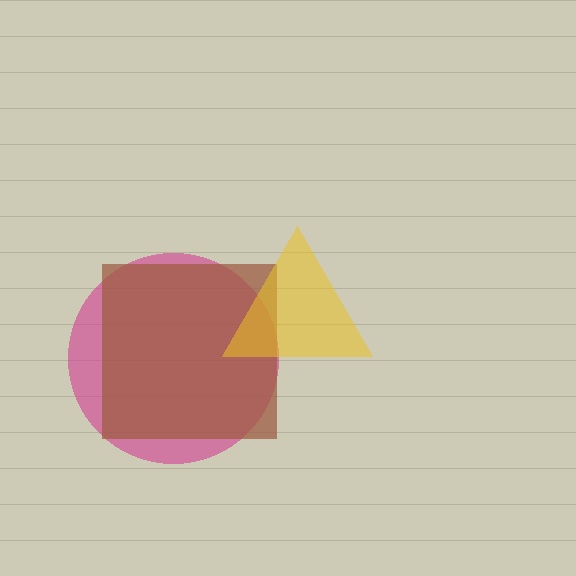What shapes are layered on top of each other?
The layered shapes are: a magenta circle, a brown square, a yellow triangle.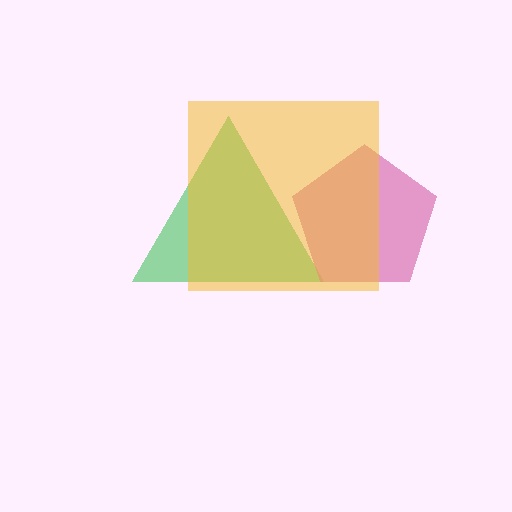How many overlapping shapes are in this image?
There are 3 overlapping shapes in the image.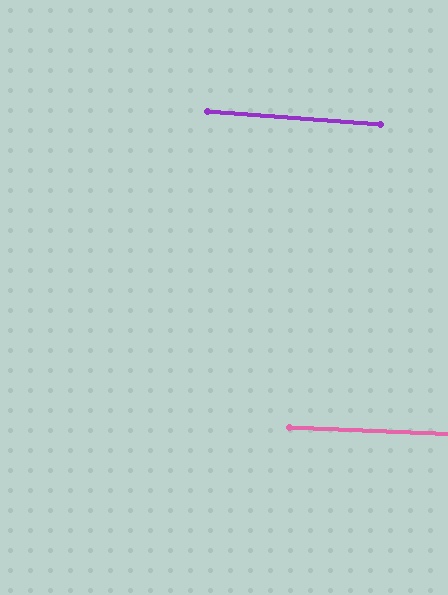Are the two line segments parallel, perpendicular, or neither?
Parallel — their directions differ by only 1.9°.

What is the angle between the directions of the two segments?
Approximately 2 degrees.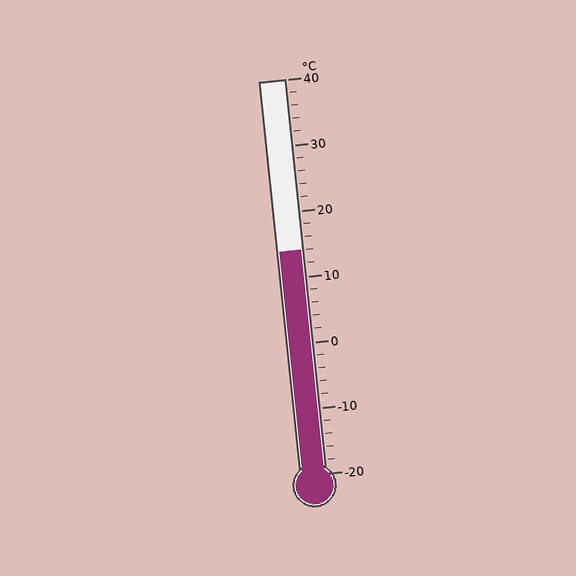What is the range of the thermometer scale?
The thermometer scale ranges from -20°C to 40°C.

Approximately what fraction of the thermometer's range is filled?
The thermometer is filled to approximately 55% of its range.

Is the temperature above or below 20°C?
The temperature is below 20°C.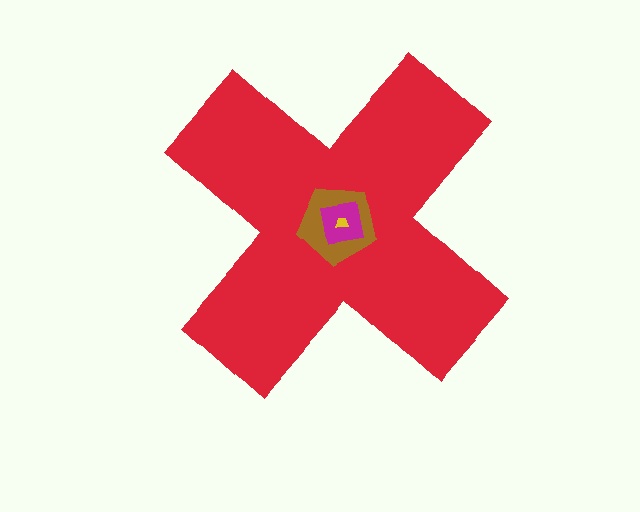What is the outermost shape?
The red cross.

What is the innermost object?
The yellow trapezoid.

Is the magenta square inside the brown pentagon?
Yes.